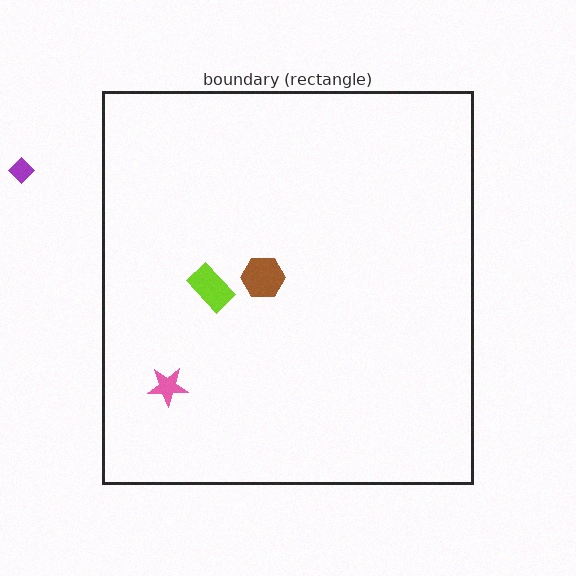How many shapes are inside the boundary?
3 inside, 1 outside.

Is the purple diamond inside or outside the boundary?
Outside.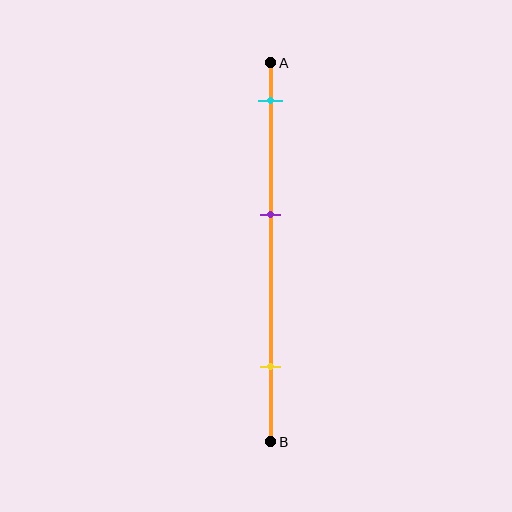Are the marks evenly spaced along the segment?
Yes, the marks are approximately evenly spaced.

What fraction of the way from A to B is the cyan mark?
The cyan mark is approximately 10% (0.1) of the way from A to B.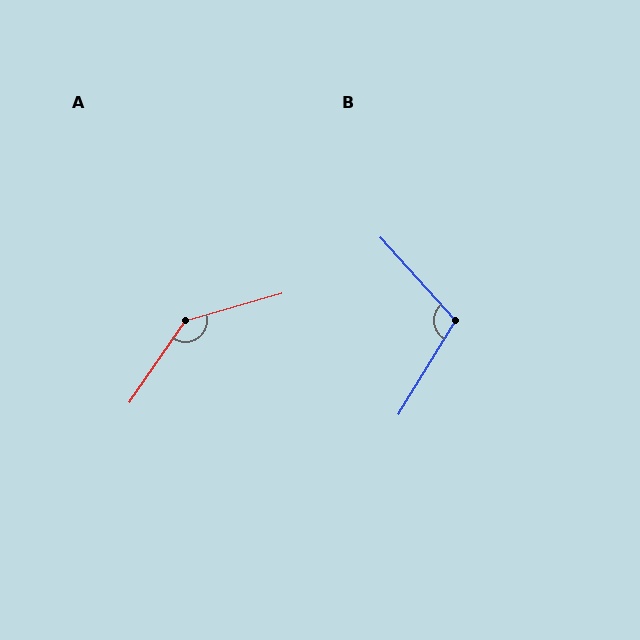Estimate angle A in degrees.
Approximately 141 degrees.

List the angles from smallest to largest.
B (106°), A (141°).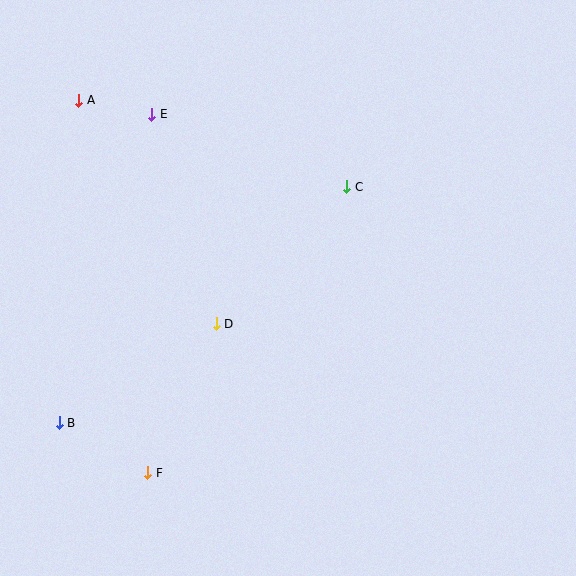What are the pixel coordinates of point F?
Point F is at (148, 473).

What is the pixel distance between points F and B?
The distance between F and B is 102 pixels.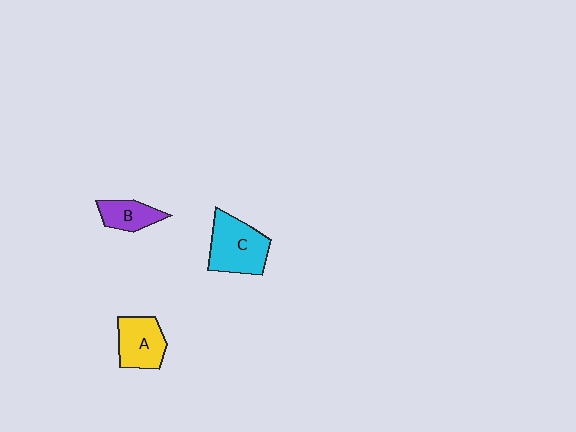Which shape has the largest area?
Shape C (cyan).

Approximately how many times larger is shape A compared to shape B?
Approximately 1.4 times.